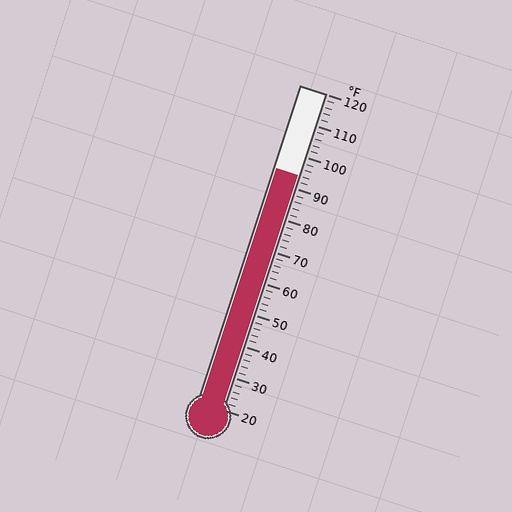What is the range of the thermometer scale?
The thermometer scale ranges from 20°F to 120°F.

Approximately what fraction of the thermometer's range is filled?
The thermometer is filled to approximately 75% of its range.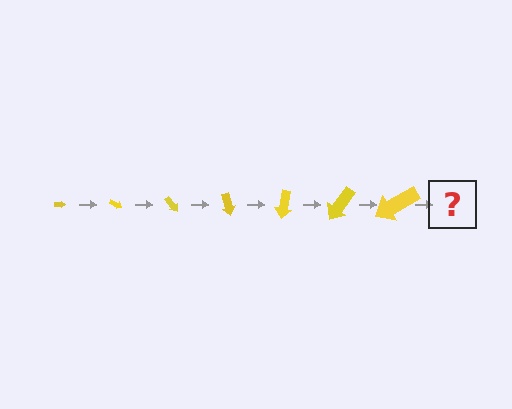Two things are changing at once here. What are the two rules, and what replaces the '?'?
The two rules are that the arrow grows larger each step and it rotates 25 degrees each step. The '?' should be an arrow, larger than the previous one and rotated 175 degrees from the start.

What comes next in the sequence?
The next element should be an arrow, larger than the previous one and rotated 175 degrees from the start.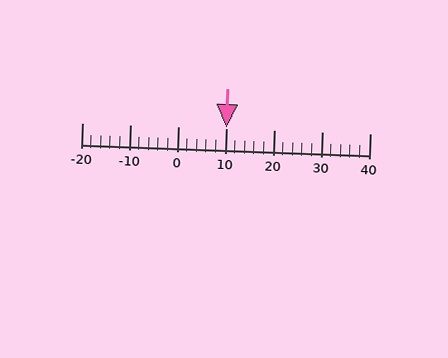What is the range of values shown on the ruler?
The ruler shows values from -20 to 40.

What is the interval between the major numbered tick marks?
The major tick marks are spaced 10 units apart.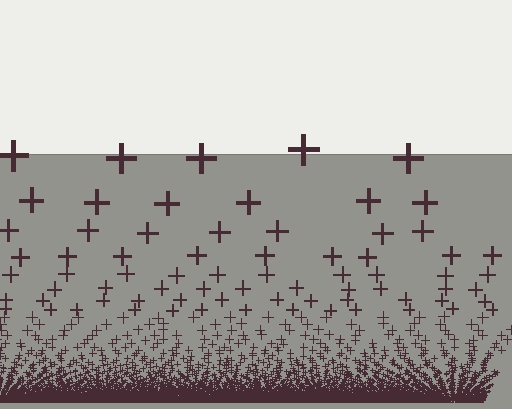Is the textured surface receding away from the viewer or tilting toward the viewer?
The surface appears to tilt toward the viewer. Texture elements get larger and sparser toward the top.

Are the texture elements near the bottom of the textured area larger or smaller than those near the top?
Smaller. The gradient is inverted — elements near the bottom are smaller and denser.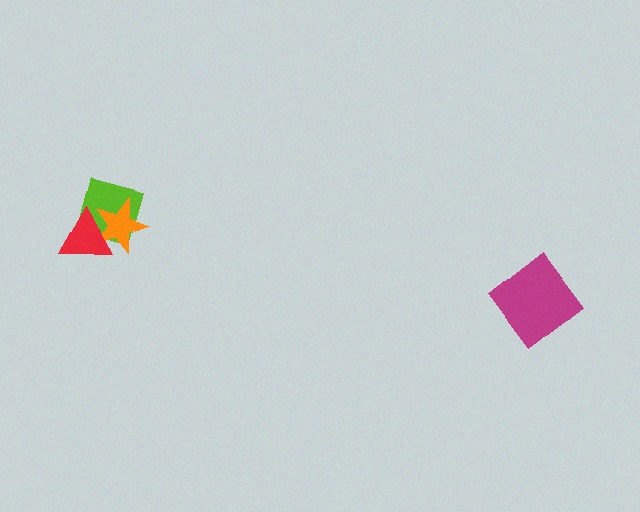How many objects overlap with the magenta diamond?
0 objects overlap with the magenta diamond.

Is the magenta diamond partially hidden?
No, no other shape covers it.